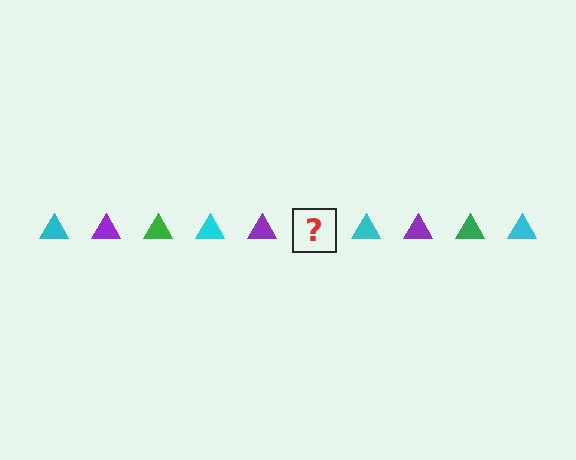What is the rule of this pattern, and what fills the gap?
The rule is that the pattern cycles through cyan, purple, green triangles. The gap should be filled with a green triangle.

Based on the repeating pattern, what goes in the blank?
The blank should be a green triangle.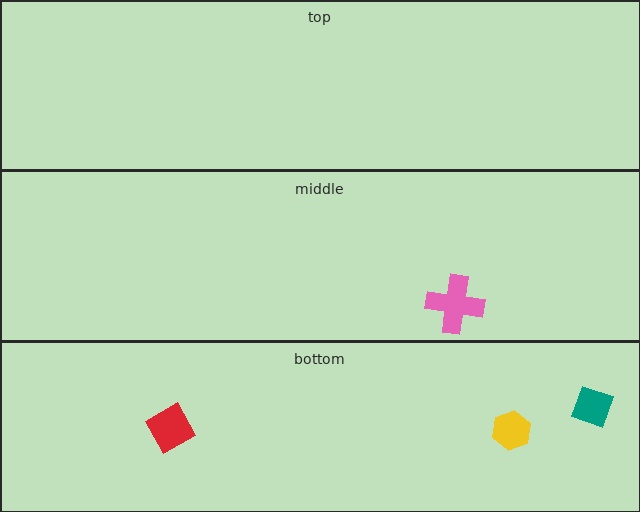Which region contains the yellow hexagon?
The bottom region.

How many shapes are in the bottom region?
3.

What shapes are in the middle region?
The pink cross.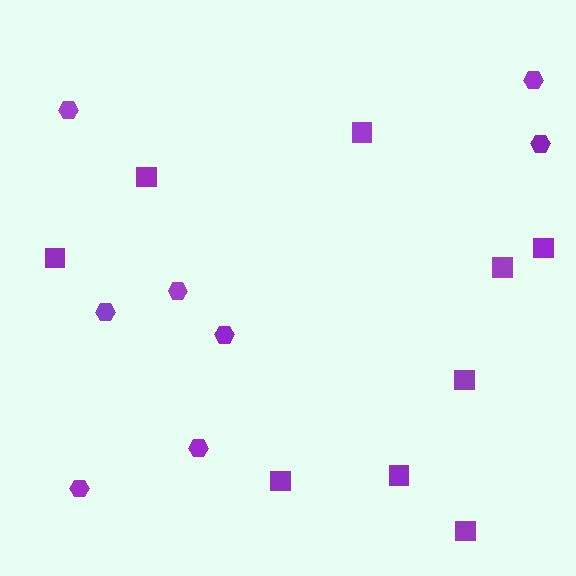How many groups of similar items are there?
There are 2 groups: one group of hexagons (8) and one group of squares (9).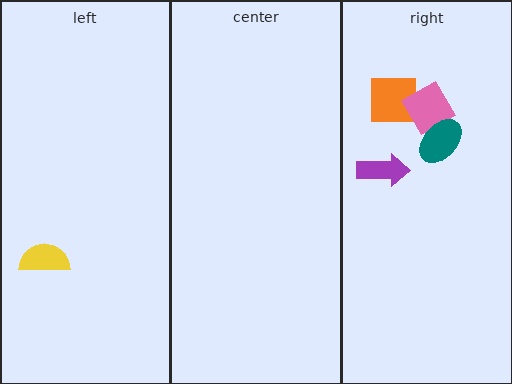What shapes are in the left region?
The yellow semicircle.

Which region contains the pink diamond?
The right region.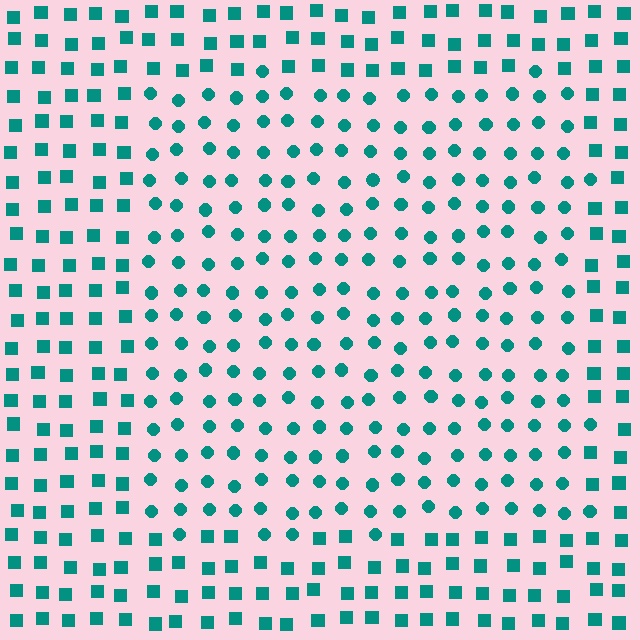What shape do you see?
I see a rectangle.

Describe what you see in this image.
The image is filled with small teal elements arranged in a uniform grid. A rectangle-shaped region contains circles, while the surrounding area contains squares. The boundary is defined purely by the change in element shape.